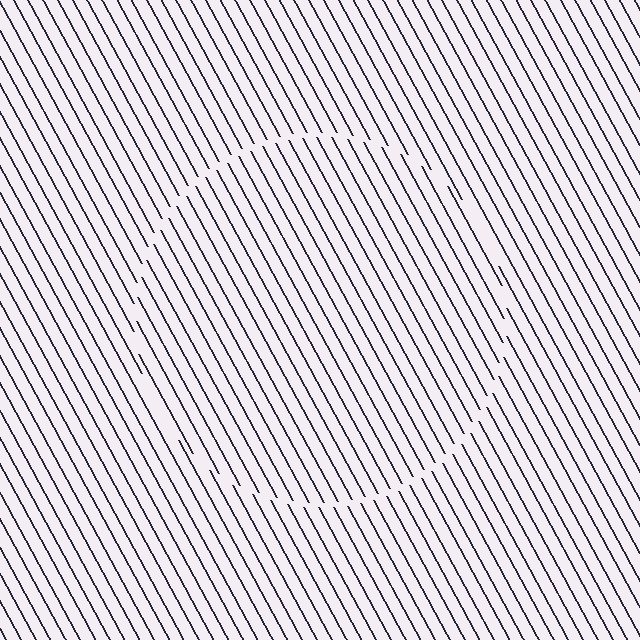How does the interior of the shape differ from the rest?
The interior of the shape contains the same grating, shifted by half a period — the contour is defined by the phase discontinuity where line-ends from the inner and outer gratings abut.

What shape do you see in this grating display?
An illusory circle. The interior of the shape contains the same grating, shifted by half a period — the contour is defined by the phase discontinuity where line-ends from the inner and outer gratings abut.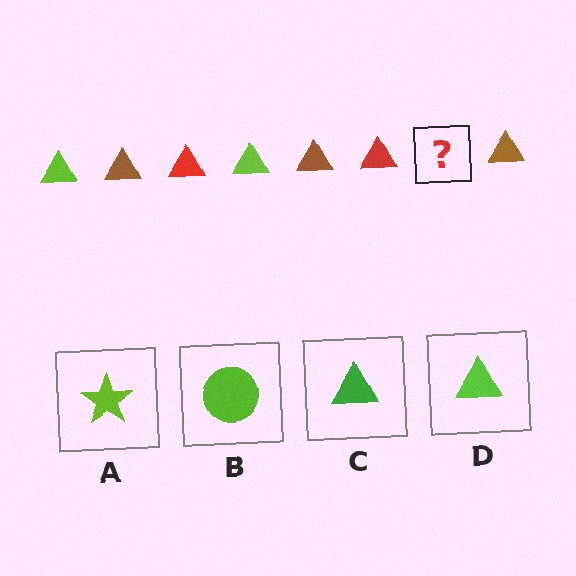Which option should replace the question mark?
Option D.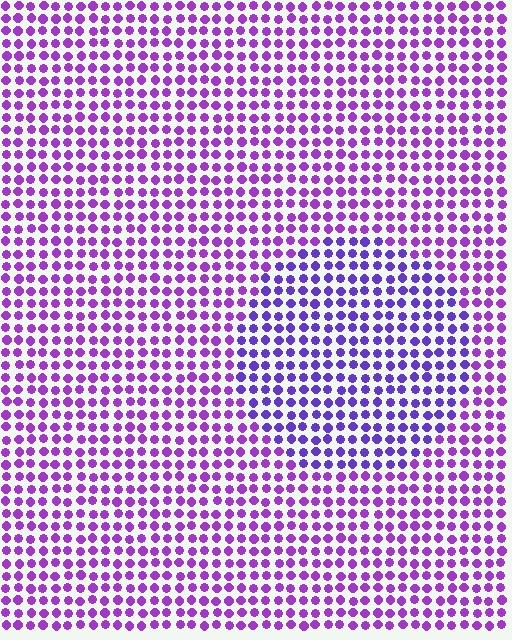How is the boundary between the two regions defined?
The boundary is defined purely by a slight shift in hue (about 27 degrees). Spacing, size, and orientation are identical on both sides.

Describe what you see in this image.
The image is filled with small purple elements in a uniform arrangement. A circle-shaped region is visible where the elements are tinted to a slightly different hue, forming a subtle color boundary.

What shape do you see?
I see a circle.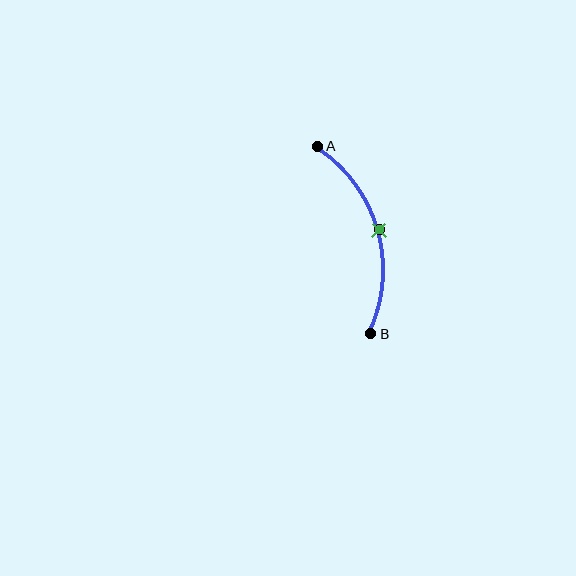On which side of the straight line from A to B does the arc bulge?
The arc bulges to the right of the straight line connecting A and B.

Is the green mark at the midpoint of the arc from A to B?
Yes. The green mark lies on the arc at equal arc-length from both A and B — it is the arc midpoint.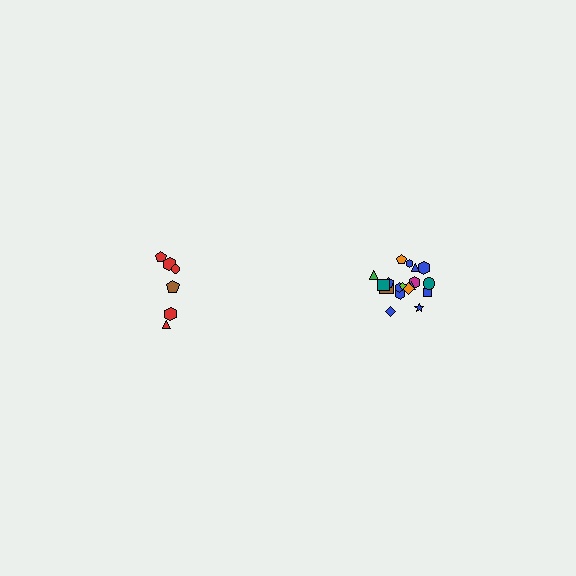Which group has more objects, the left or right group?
The right group.